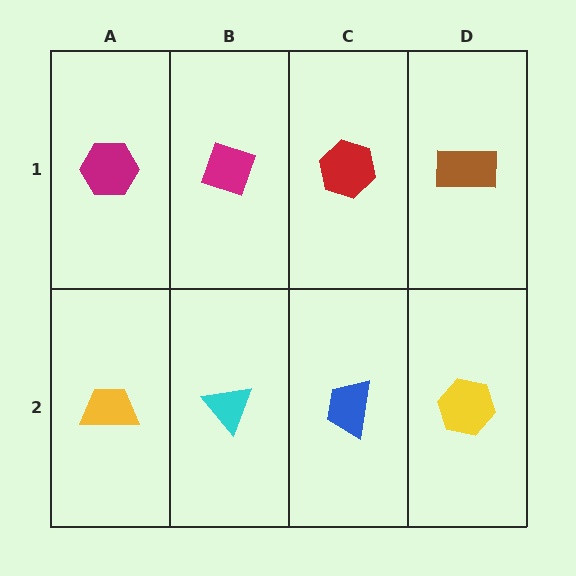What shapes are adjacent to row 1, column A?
A yellow trapezoid (row 2, column A), a magenta diamond (row 1, column B).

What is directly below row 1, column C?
A blue trapezoid.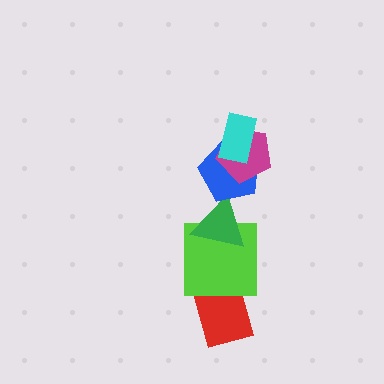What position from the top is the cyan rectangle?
The cyan rectangle is 1st from the top.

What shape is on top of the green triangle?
The blue pentagon is on top of the green triangle.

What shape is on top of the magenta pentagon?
The cyan rectangle is on top of the magenta pentagon.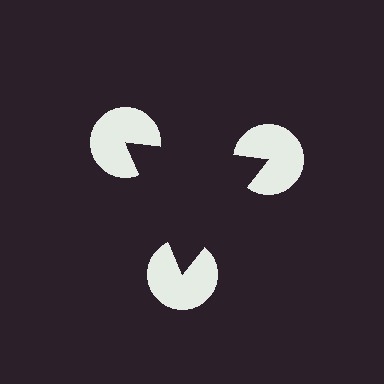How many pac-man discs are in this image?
There are 3 — one at each vertex of the illusory triangle.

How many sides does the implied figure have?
3 sides.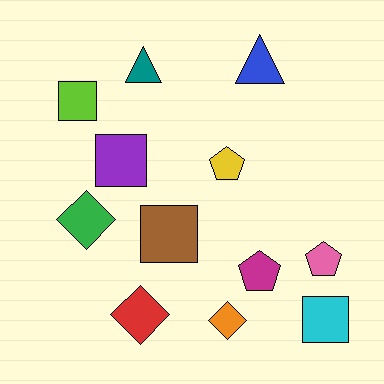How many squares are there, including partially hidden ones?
There are 4 squares.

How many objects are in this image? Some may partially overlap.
There are 12 objects.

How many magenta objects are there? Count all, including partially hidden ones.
There is 1 magenta object.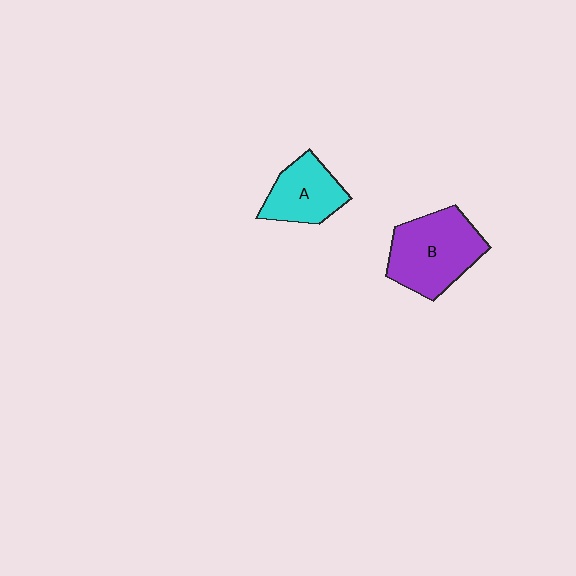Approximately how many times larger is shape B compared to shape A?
Approximately 1.5 times.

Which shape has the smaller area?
Shape A (cyan).